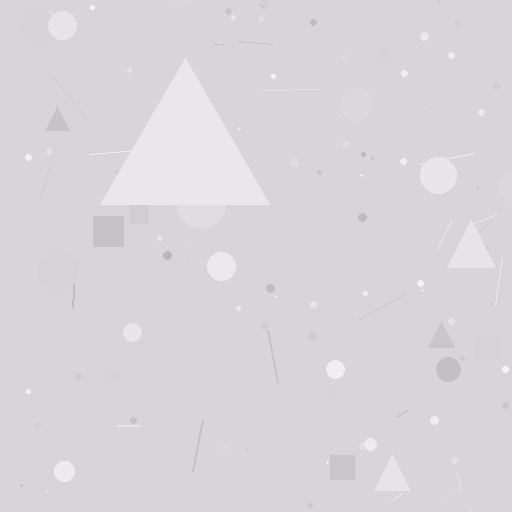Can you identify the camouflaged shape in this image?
The camouflaged shape is a triangle.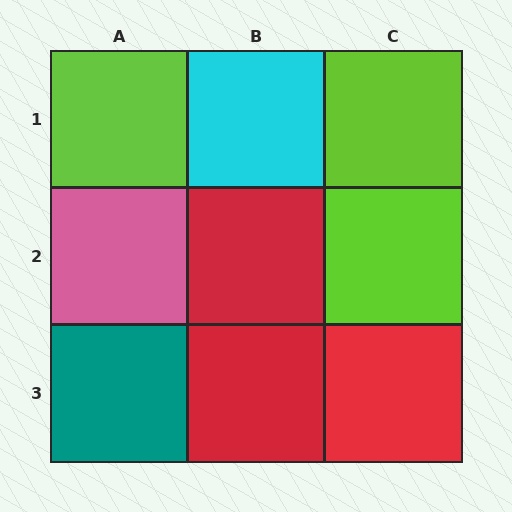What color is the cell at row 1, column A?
Lime.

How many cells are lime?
3 cells are lime.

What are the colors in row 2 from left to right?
Pink, red, lime.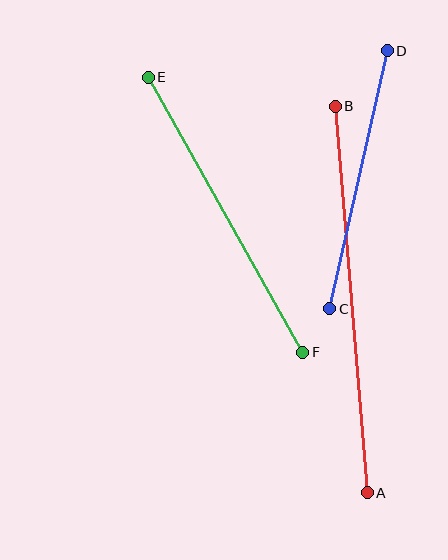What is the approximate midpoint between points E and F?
The midpoint is at approximately (225, 215) pixels.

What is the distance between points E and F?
The distance is approximately 315 pixels.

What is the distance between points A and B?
The distance is approximately 388 pixels.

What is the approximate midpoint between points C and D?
The midpoint is at approximately (359, 180) pixels.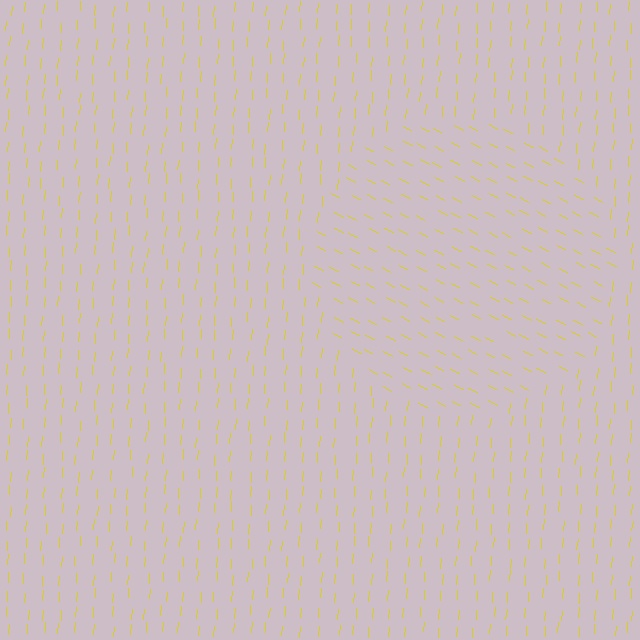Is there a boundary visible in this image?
Yes, there is a texture boundary formed by a change in line orientation.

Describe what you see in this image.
The image is filled with small yellow line segments. A circle region in the image has lines oriented differently from the surrounding lines, creating a visible texture boundary.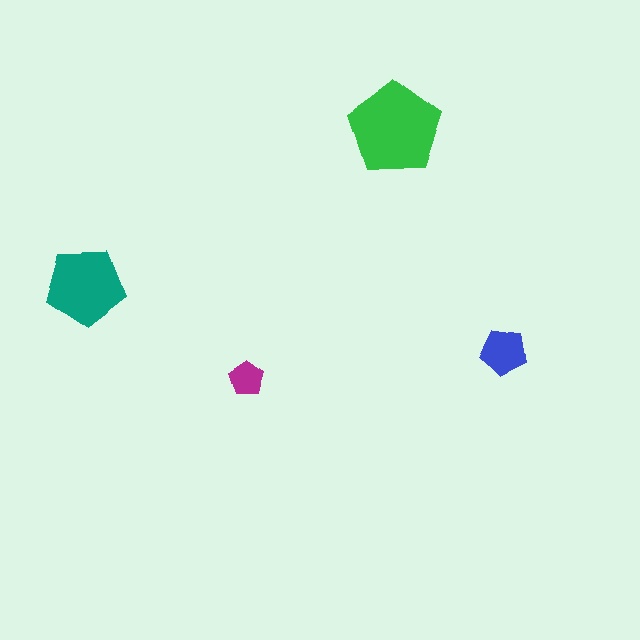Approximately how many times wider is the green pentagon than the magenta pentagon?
About 2.5 times wider.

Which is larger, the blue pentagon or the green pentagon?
The green one.